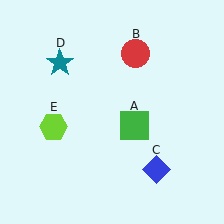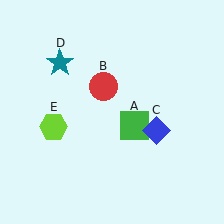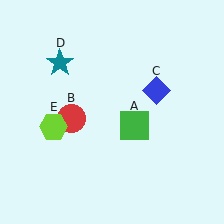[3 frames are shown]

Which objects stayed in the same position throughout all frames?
Green square (object A) and teal star (object D) and lime hexagon (object E) remained stationary.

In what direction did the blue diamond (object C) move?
The blue diamond (object C) moved up.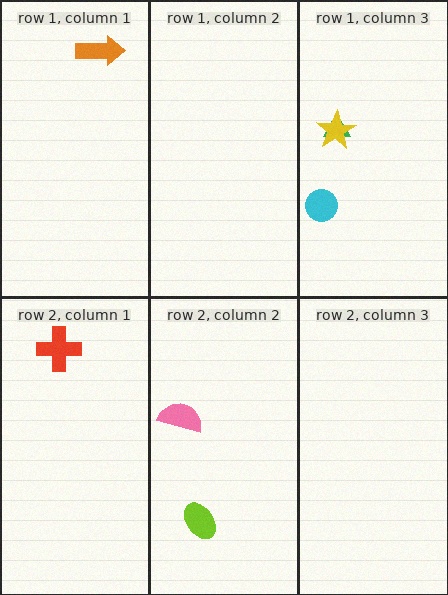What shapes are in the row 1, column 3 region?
The cyan circle, the green triangle, the yellow star.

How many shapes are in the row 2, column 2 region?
2.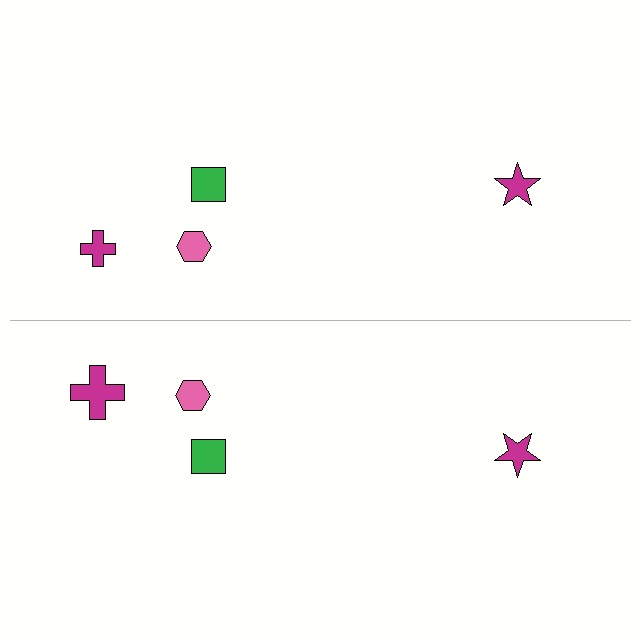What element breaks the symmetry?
The magenta cross on the bottom side has a different size than its mirror counterpart.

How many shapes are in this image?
There are 8 shapes in this image.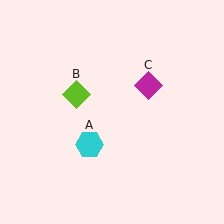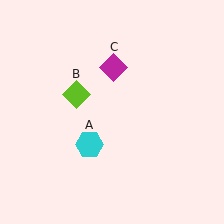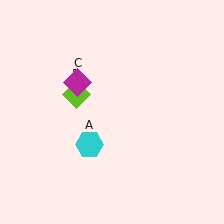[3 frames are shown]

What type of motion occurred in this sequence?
The magenta diamond (object C) rotated counterclockwise around the center of the scene.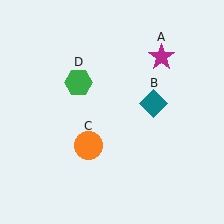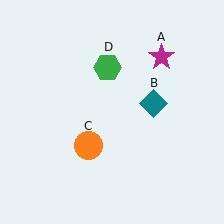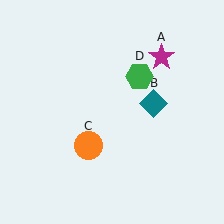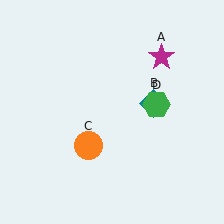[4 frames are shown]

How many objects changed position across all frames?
1 object changed position: green hexagon (object D).